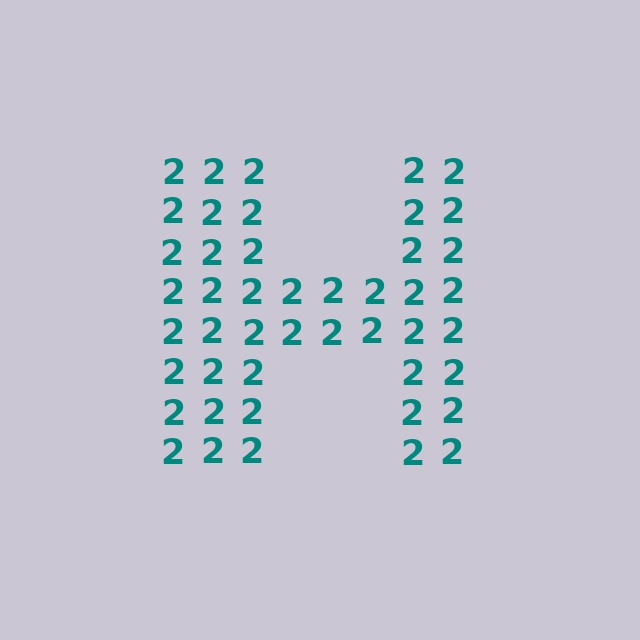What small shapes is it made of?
It is made of small digit 2's.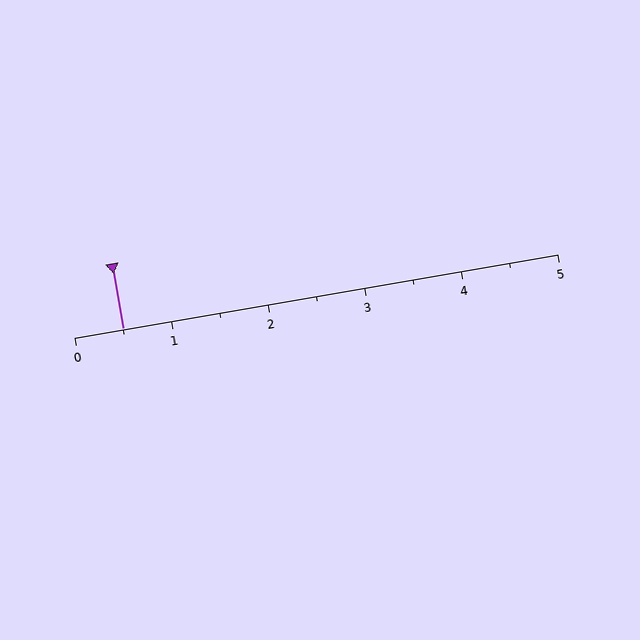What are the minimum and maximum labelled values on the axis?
The axis runs from 0 to 5.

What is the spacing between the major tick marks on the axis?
The major ticks are spaced 1 apart.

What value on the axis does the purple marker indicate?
The marker indicates approximately 0.5.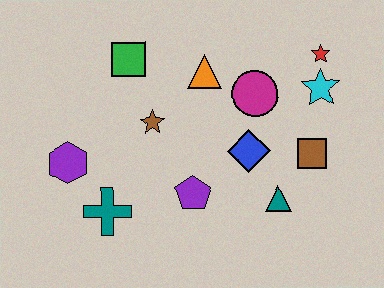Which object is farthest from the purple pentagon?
The red star is farthest from the purple pentagon.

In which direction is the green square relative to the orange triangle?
The green square is to the left of the orange triangle.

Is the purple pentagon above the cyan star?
No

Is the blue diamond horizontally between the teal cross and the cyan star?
Yes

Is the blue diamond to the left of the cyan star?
Yes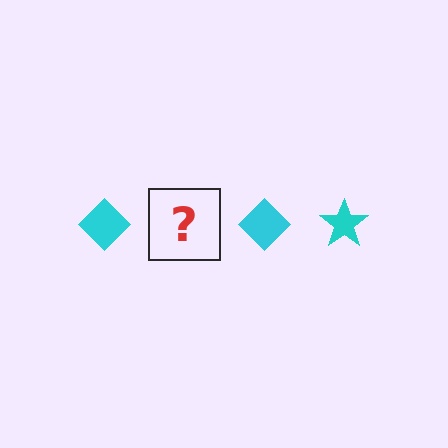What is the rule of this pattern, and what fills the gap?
The rule is that the pattern cycles through diamond, star shapes in cyan. The gap should be filled with a cyan star.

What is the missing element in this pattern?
The missing element is a cyan star.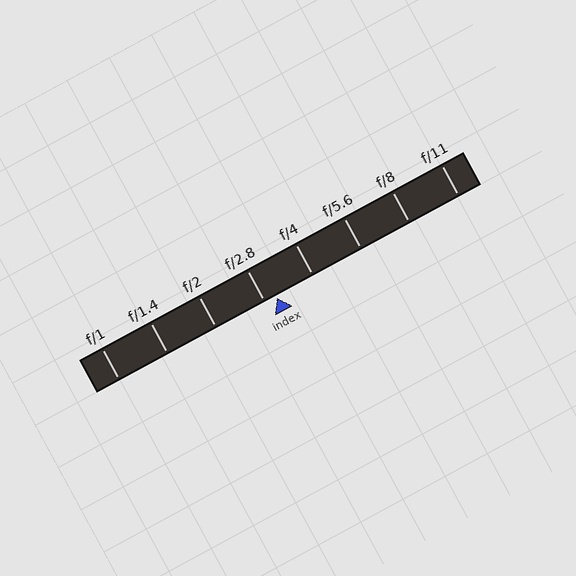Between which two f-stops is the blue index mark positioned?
The index mark is between f/2.8 and f/4.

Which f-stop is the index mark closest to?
The index mark is closest to f/2.8.